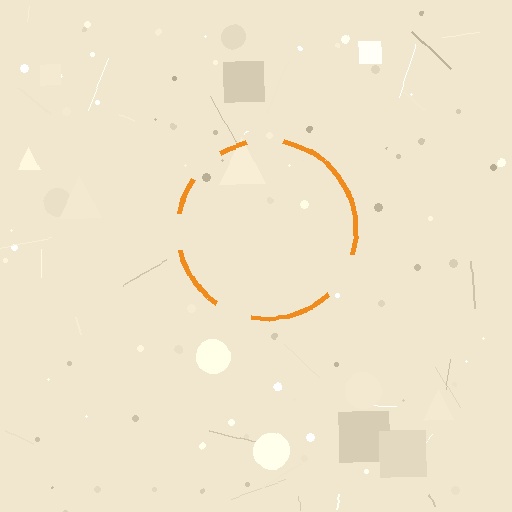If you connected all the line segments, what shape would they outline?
They would outline a circle.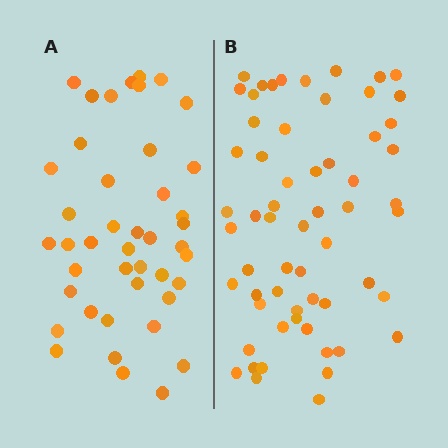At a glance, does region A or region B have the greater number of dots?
Region B (the right region) has more dots.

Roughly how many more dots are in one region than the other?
Region B has approximately 15 more dots than region A.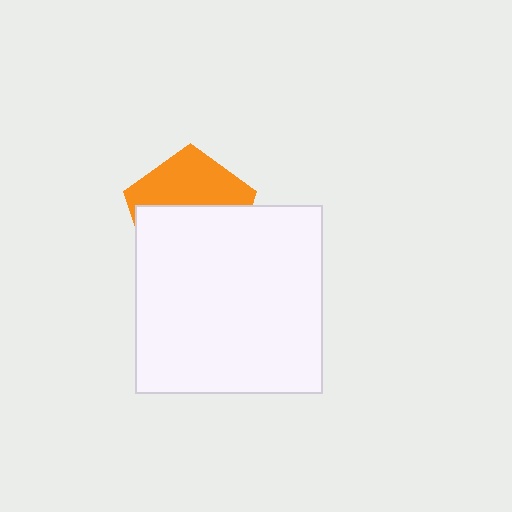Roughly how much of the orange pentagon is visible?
A small part of it is visible (roughly 43%).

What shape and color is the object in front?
The object in front is a white square.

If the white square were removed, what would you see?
You would see the complete orange pentagon.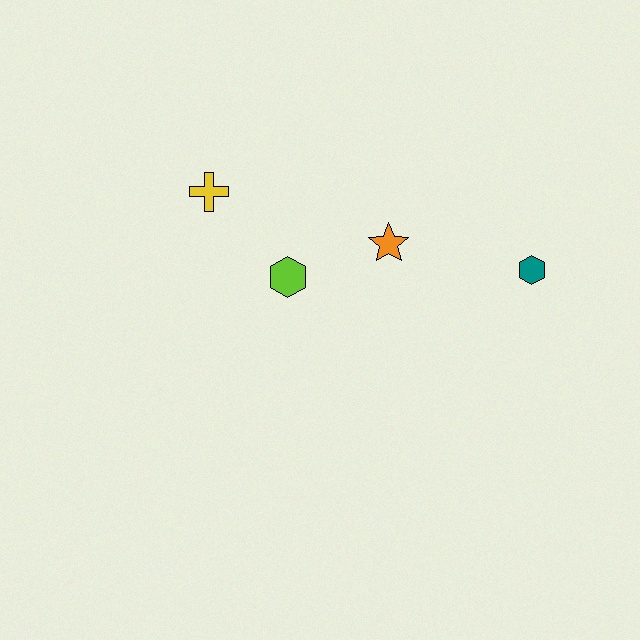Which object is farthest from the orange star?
The yellow cross is farthest from the orange star.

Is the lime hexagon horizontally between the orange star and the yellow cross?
Yes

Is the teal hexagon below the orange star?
Yes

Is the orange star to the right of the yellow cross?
Yes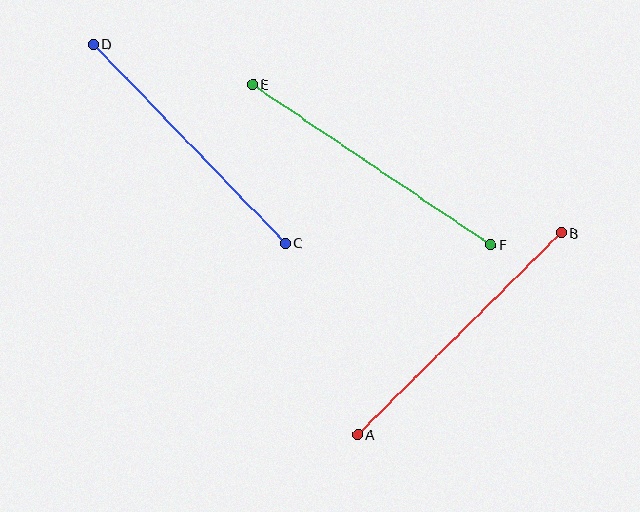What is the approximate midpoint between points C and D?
The midpoint is at approximately (189, 144) pixels.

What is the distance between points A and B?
The distance is approximately 286 pixels.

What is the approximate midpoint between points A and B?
The midpoint is at approximately (459, 334) pixels.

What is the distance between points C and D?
The distance is approximately 277 pixels.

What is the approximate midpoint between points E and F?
The midpoint is at approximately (372, 165) pixels.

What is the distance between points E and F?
The distance is approximately 287 pixels.